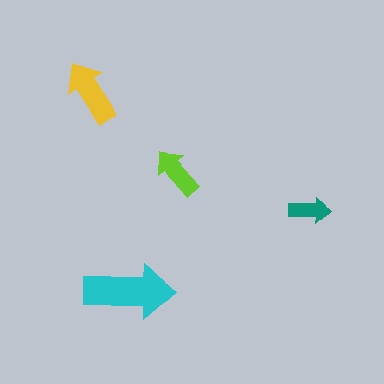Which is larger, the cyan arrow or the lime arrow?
The cyan one.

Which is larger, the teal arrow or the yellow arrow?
The yellow one.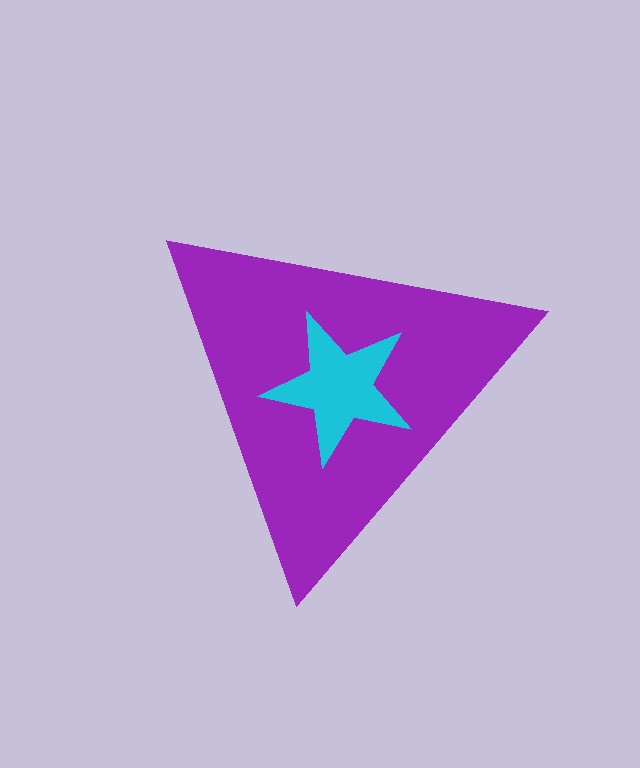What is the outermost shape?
The purple triangle.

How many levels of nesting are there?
2.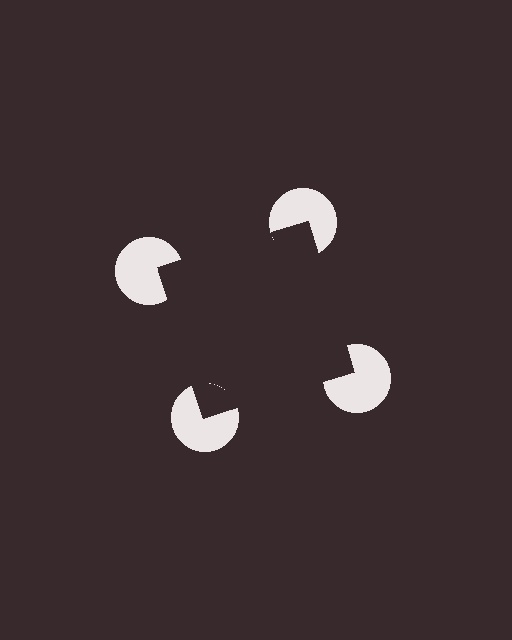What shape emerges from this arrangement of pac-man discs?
An illusory square — its edges are inferred from the aligned wedge cuts in the pac-man discs, not physically drawn.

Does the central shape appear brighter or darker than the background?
It typically appears slightly darker than the background, even though no actual brightness change is drawn.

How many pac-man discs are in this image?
There are 4 — one at each vertex of the illusory square.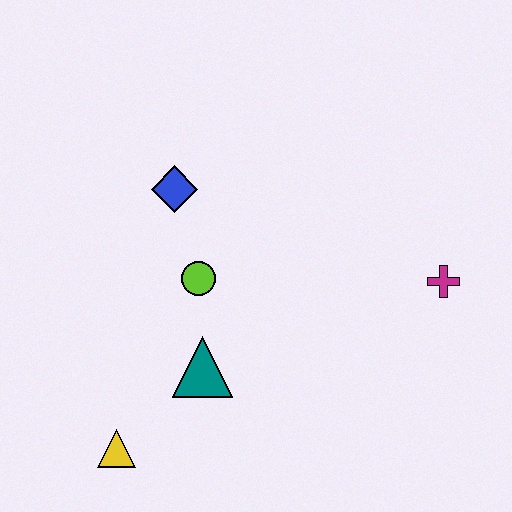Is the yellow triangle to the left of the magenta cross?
Yes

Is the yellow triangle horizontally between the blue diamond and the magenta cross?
No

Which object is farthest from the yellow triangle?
The magenta cross is farthest from the yellow triangle.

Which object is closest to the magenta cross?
The lime circle is closest to the magenta cross.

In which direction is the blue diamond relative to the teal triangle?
The blue diamond is above the teal triangle.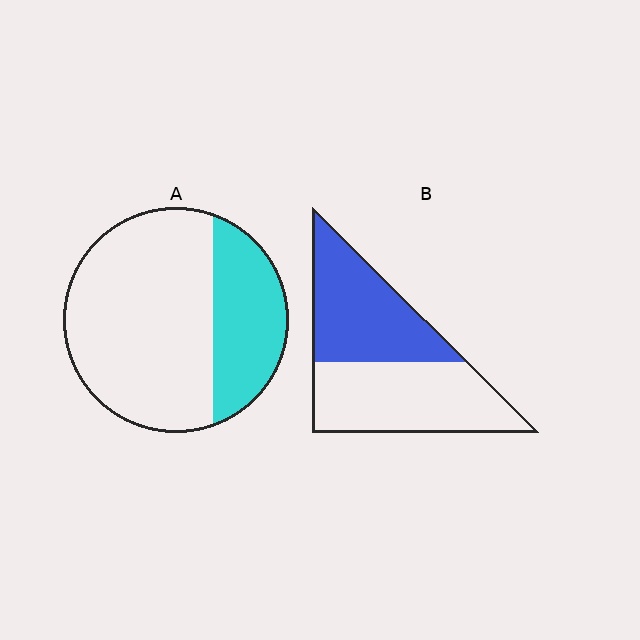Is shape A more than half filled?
No.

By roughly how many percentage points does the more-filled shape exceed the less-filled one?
By roughly 20 percentage points (B over A).